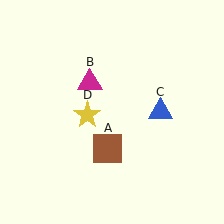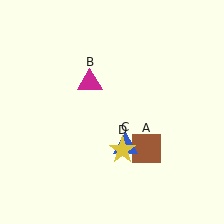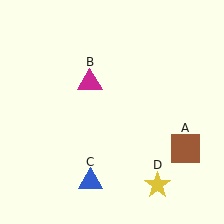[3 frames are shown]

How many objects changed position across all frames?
3 objects changed position: brown square (object A), blue triangle (object C), yellow star (object D).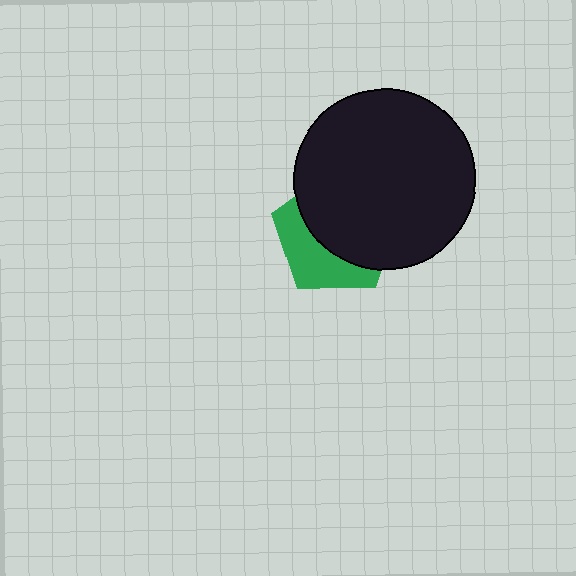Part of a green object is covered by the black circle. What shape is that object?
It is a pentagon.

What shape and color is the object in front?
The object in front is a black circle.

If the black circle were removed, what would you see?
You would see the complete green pentagon.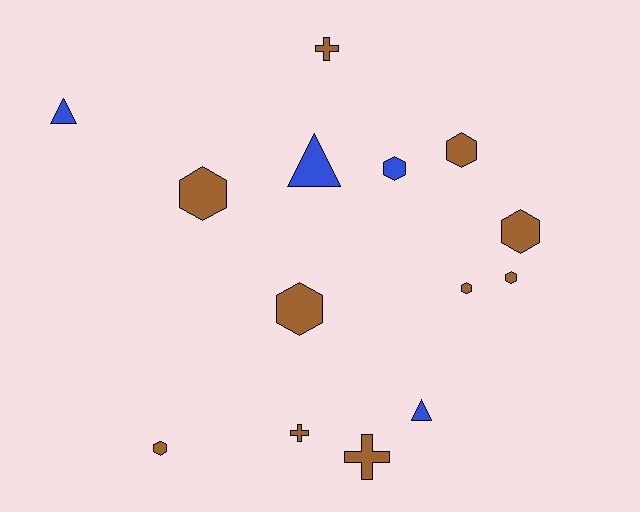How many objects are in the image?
There are 14 objects.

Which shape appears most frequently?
Hexagon, with 8 objects.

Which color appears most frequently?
Brown, with 10 objects.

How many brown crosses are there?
There are 3 brown crosses.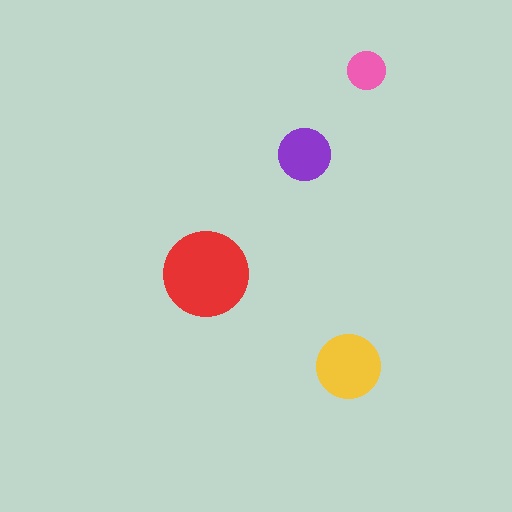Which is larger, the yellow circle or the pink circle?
The yellow one.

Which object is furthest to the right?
The pink circle is rightmost.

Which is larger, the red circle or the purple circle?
The red one.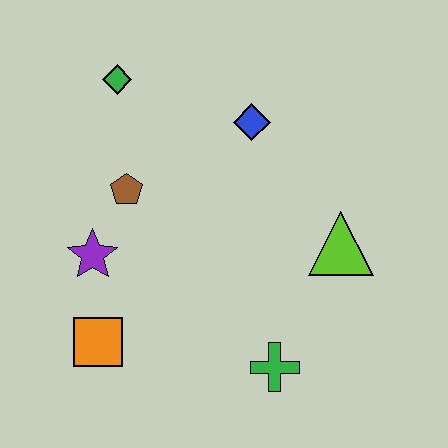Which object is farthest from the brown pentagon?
The green cross is farthest from the brown pentagon.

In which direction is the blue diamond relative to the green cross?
The blue diamond is above the green cross.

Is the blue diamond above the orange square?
Yes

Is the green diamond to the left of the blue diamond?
Yes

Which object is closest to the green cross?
The lime triangle is closest to the green cross.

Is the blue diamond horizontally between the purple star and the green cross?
Yes